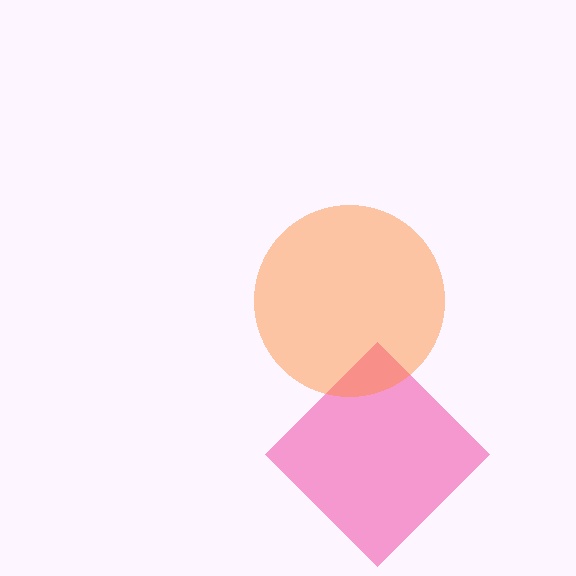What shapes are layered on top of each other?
The layered shapes are: a pink diamond, an orange circle.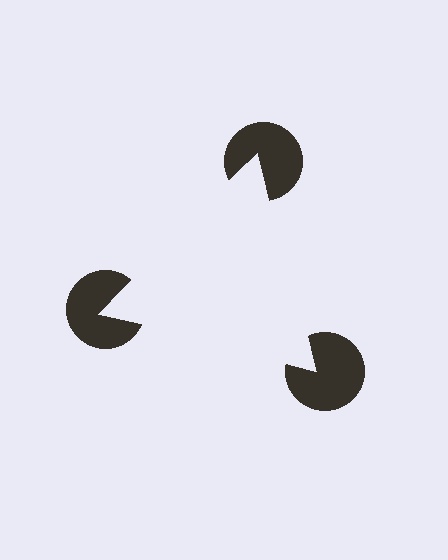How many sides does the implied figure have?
3 sides.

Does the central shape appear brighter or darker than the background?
It typically appears slightly brighter than the background, even though no actual brightness change is drawn.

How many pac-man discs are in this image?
There are 3 — one at each vertex of the illusory triangle.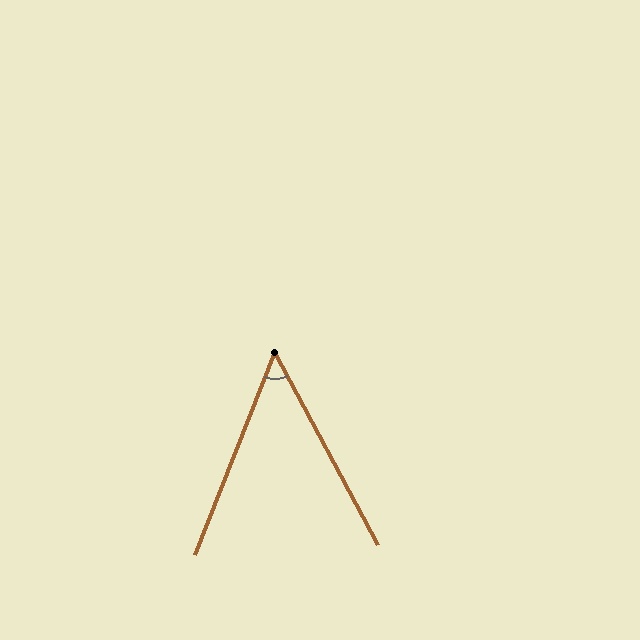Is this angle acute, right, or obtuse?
It is acute.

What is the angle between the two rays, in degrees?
Approximately 50 degrees.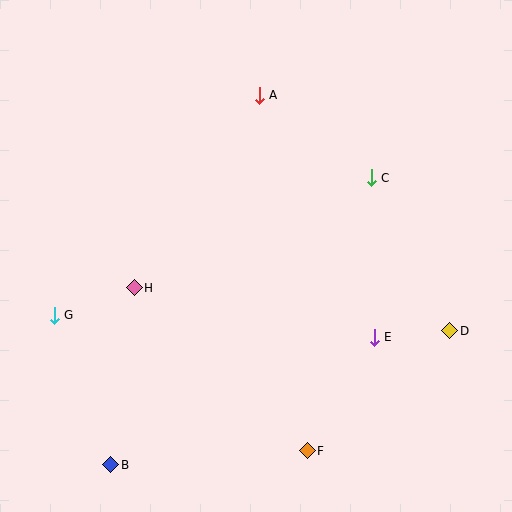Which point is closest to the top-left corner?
Point A is closest to the top-left corner.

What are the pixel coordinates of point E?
Point E is at (374, 337).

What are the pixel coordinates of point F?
Point F is at (307, 451).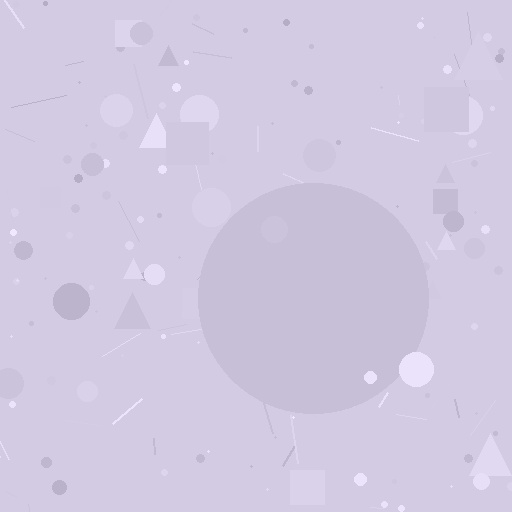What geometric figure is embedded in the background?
A circle is embedded in the background.